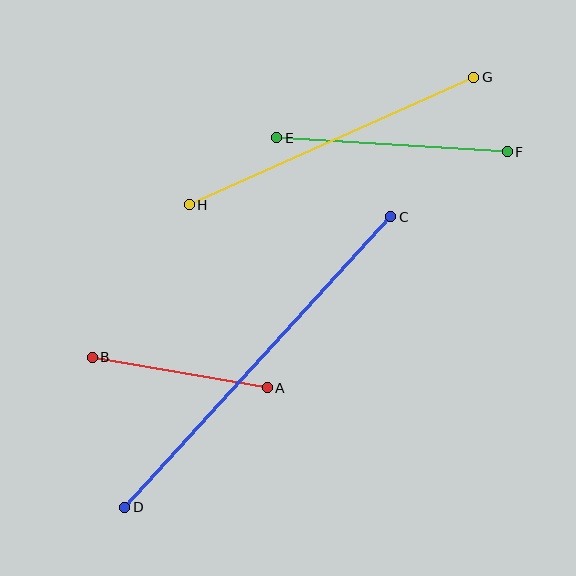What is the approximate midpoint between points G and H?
The midpoint is at approximately (331, 141) pixels.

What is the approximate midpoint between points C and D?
The midpoint is at approximately (258, 362) pixels.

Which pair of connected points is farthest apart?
Points C and D are farthest apart.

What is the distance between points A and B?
The distance is approximately 178 pixels.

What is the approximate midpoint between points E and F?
The midpoint is at approximately (392, 145) pixels.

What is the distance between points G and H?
The distance is approximately 312 pixels.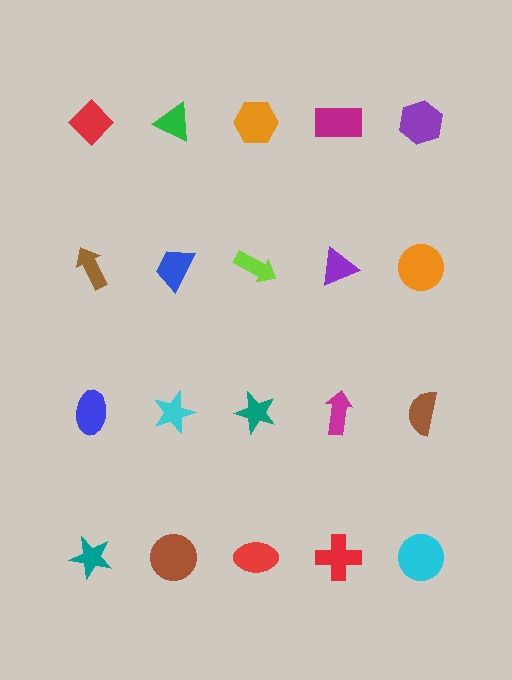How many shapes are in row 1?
5 shapes.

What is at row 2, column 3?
A lime arrow.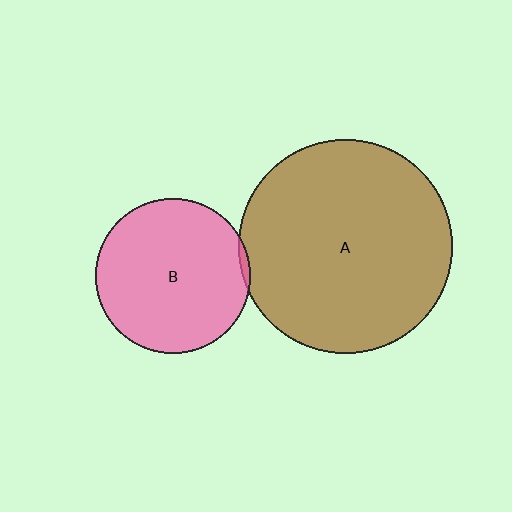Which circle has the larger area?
Circle A (brown).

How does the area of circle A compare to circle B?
Approximately 1.9 times.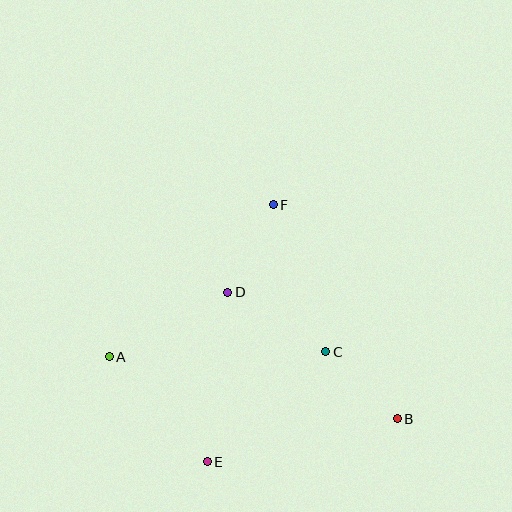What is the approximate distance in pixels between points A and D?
The distance between A and D is approximately 135 pixels.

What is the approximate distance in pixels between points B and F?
The distance between B and F is approximately 247 pixels.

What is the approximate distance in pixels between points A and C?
The distance between A and C is approximately 217 pixels.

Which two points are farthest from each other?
Points A and B are farthest from each other.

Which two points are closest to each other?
Points B and C are closest to each other.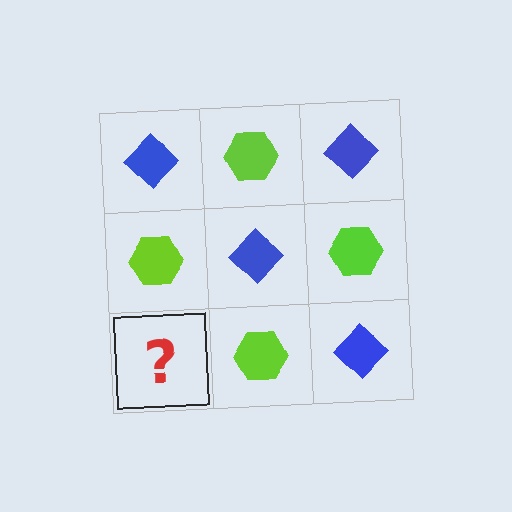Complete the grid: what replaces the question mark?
The question mark should be replaced with a blue diamond.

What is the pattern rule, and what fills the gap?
The rule is that it alternates blue diamond and lime hexagon in a checkerboard pattern. The gap should be filled with a blue diamond.